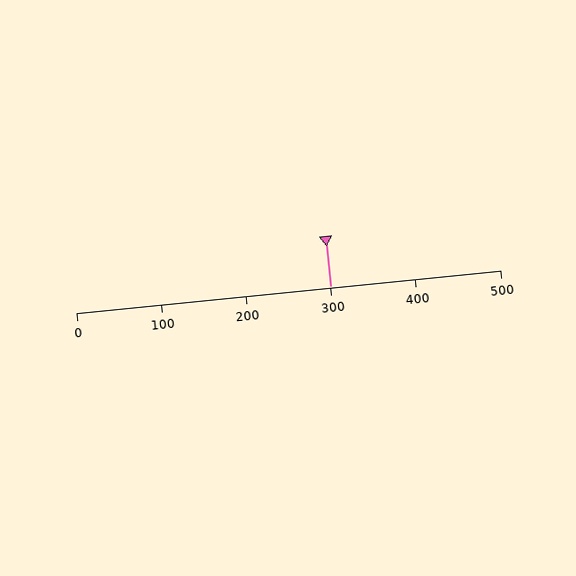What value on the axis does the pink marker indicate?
The marker indicates approximately 300.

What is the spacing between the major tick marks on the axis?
The major ticks are spaced 100 apart.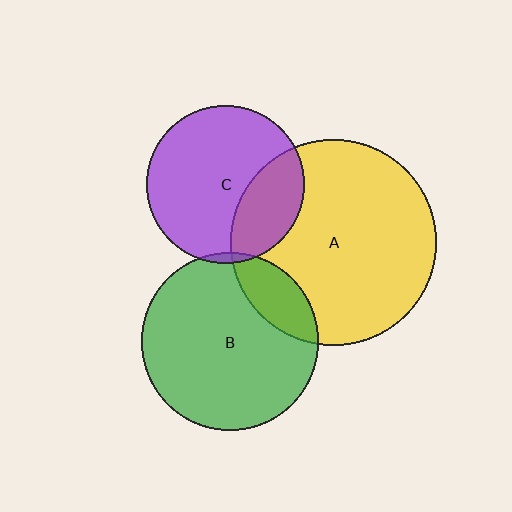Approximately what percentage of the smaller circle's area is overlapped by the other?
Approximately 15%.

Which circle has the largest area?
Circle A (yellow).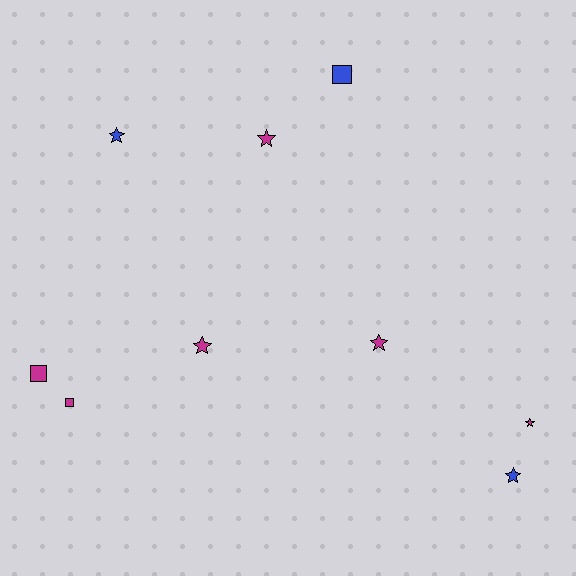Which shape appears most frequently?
Star, with 6 objects.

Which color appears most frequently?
Magenta, with 6 objects.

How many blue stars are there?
There are 2 blue stars.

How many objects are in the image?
There are 9 objects.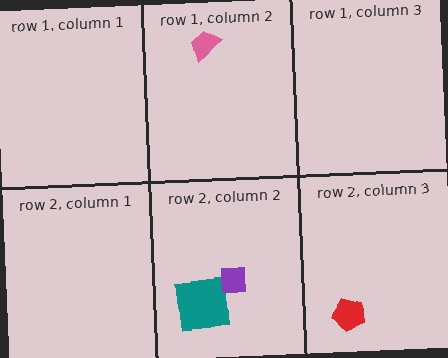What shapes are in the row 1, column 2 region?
The pink trapezoid.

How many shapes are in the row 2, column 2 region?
2.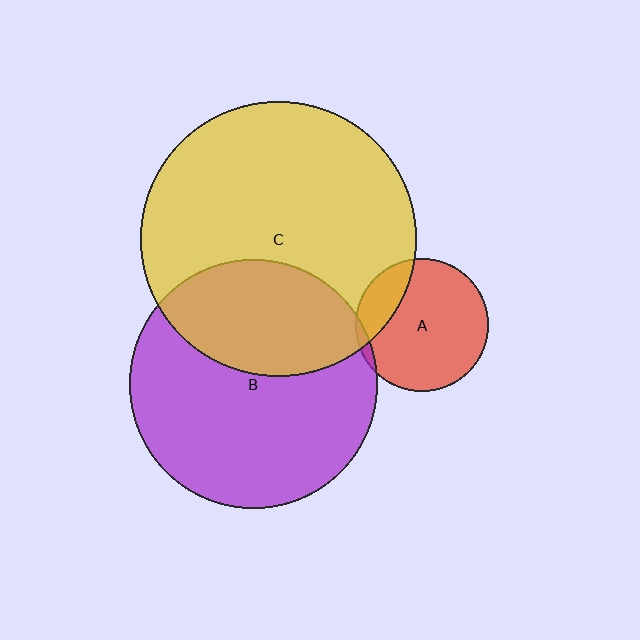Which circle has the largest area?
Circle C (yellow).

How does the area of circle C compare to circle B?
Approximately 1.2 times.